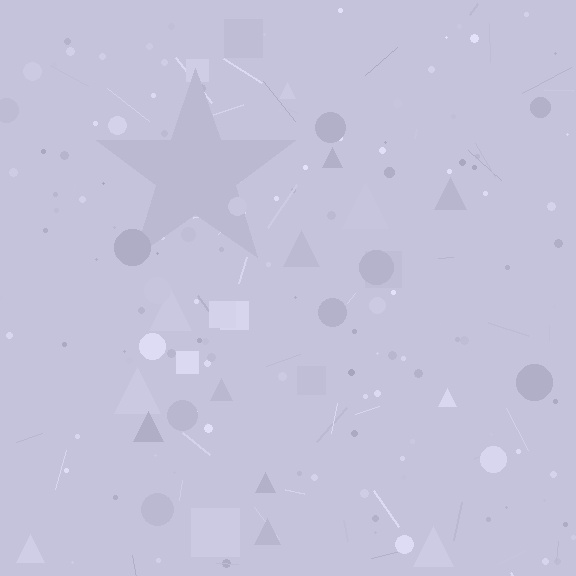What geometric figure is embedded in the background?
A star is embedded in the background.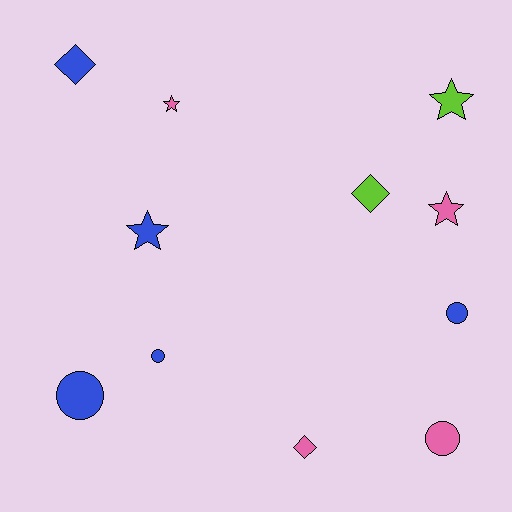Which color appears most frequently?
Blue, with 5 objects.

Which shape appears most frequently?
Star, with 4 objects.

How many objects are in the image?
There are 11 objects.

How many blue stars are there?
There is 1 blue star.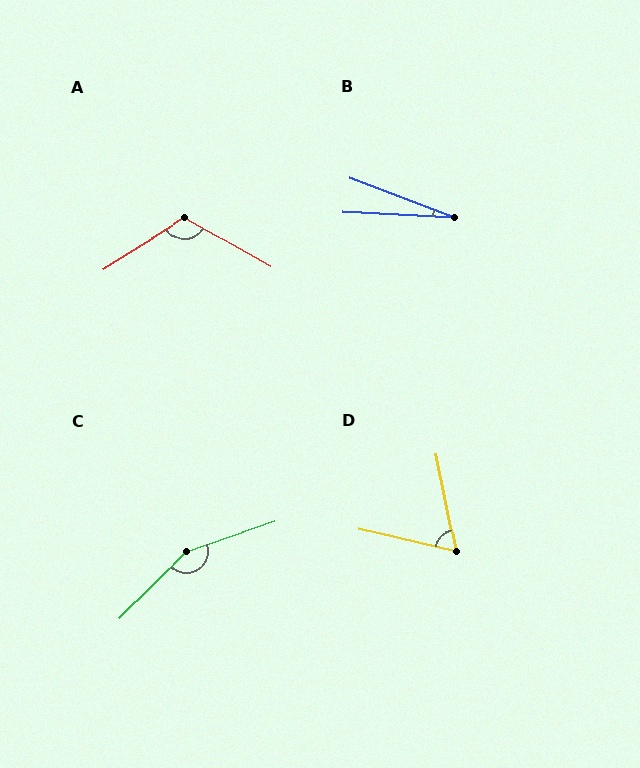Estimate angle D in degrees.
Approximately 66 degrees.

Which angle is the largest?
C, at approximately 154 degrees.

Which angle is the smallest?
B, at approximately 18 degrees.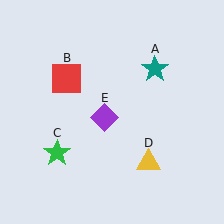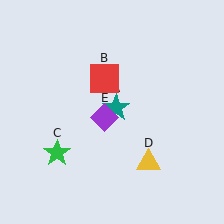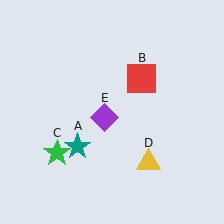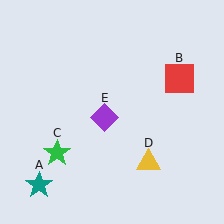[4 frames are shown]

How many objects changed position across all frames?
2 objects changed position: teal star (object A), red square (object B).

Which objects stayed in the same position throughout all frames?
Green star (object C) and yellow triangle (object D) and purple diamond (object E) remained stationary.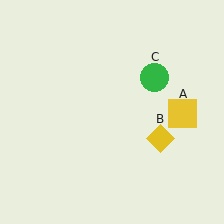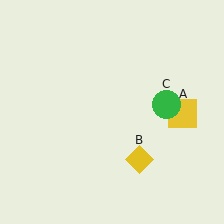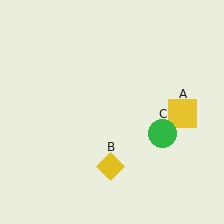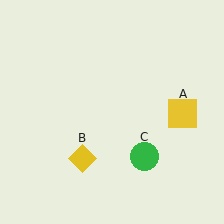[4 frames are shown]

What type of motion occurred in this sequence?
The yellow diamond (object B), green circle (object C) rotated clockwise around the center of the scene.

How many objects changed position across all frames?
2 objects changed position: yellow diamond (object B), green circle (object C).